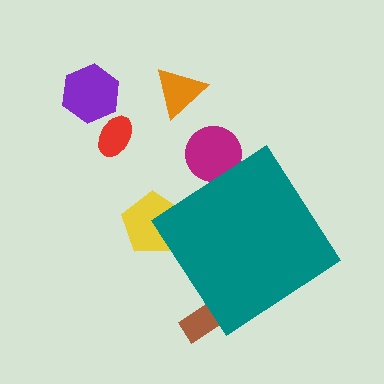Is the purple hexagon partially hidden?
No, the purple hexagon is fully visible.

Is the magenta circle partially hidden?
Yes, the magenta circle is partially hidden behind the teal diamond.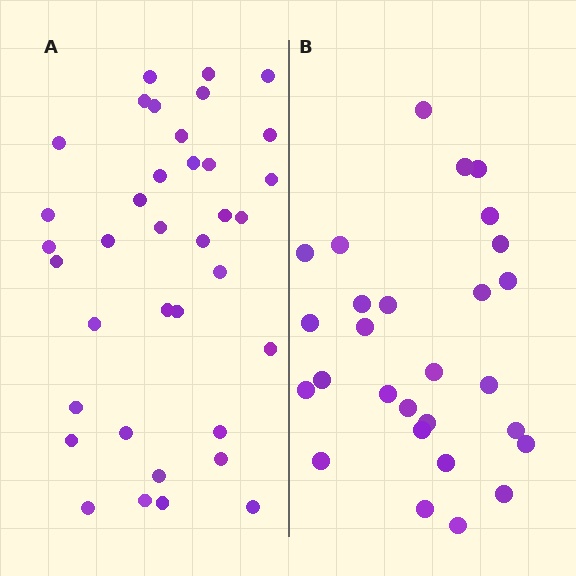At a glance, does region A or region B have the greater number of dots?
Region A (the left region) has more dots.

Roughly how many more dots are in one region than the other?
Region A has roughly 8 or so more dots than region B.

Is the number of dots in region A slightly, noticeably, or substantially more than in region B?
Region A has noticeably more, but not dramatically so. The ratio is roughly 1.3 to 1.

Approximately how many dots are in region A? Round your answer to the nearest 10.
About 40 dots. (The exact count is 37, which rounds to 40.)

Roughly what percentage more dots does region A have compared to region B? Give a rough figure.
About 30% more.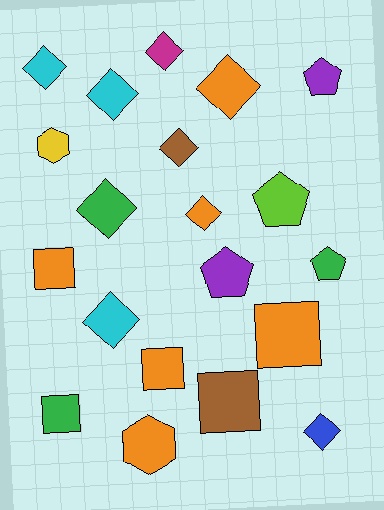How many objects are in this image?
There are 20 objects.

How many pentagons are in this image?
There are 4 pentagons.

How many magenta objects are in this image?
There is 1 magenta object.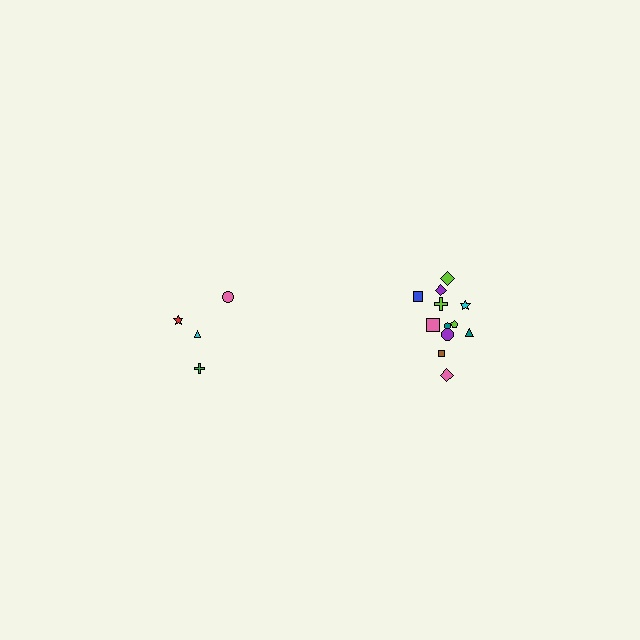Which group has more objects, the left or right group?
The right group.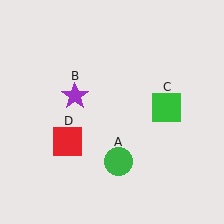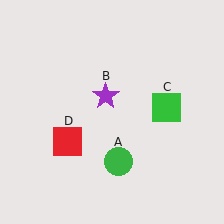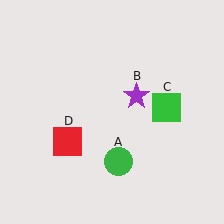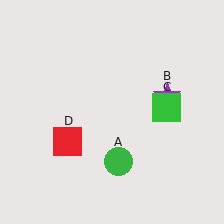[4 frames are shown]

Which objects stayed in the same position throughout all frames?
Green circle (object A) and green square (object C) and red square (object D) remained stationary.